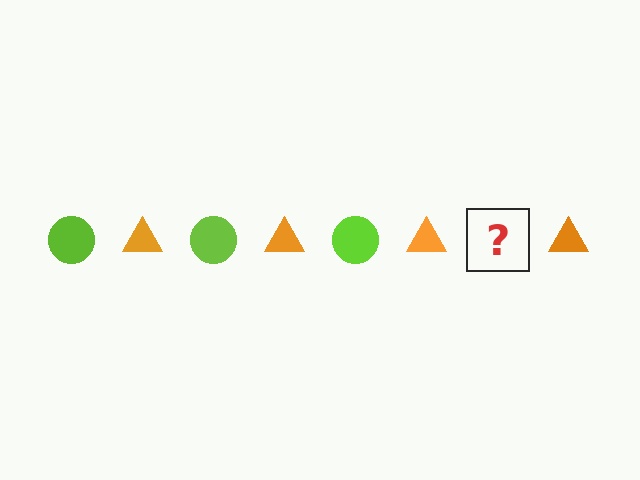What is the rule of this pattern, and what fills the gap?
The rule is that the pattern alternates between lime circle and orange triangle. The gap should be filled with a lime circle.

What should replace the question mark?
The question mark should be replaced with a lime circle.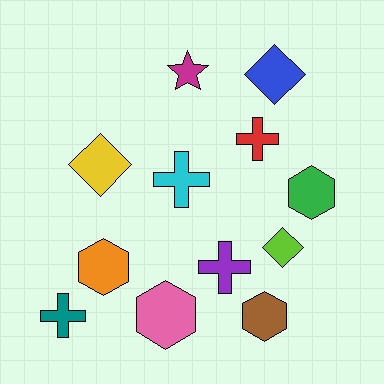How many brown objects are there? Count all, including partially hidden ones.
There is 1 brown object.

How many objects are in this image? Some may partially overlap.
There are 12 objects.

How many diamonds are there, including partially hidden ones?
There are 3 diamonds.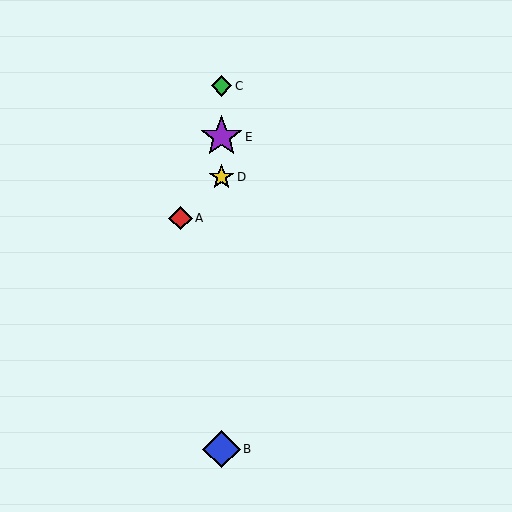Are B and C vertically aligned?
Yes, both are at x≈221.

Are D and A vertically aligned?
No, D is at x≈221 and A is at x≈181.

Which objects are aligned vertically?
Objects B, C, D, E are aligned vertically.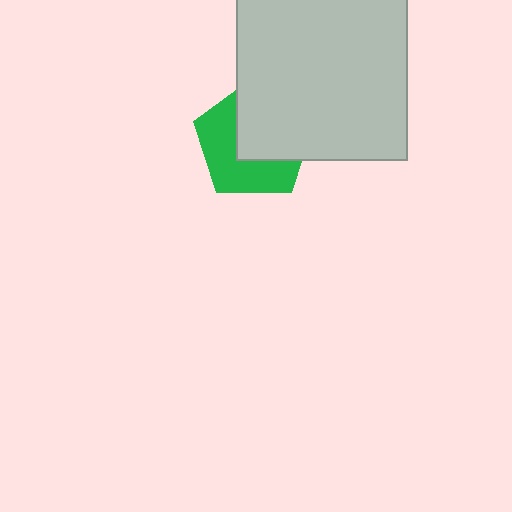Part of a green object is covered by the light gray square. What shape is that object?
It is a pentagon.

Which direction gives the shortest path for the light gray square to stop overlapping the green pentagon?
Moving toward the upper-right gives the shortest separation.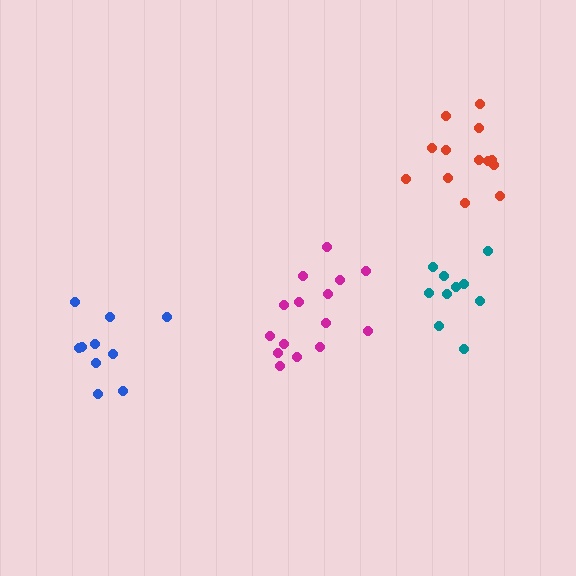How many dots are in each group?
Group 1: 10 dots, Group 2: 10 dots, Group 3: 13 dots, Group 4: 15 dots (48 total).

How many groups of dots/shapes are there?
There are 4 groups.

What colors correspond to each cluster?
The clusters are colored: teal, blue, red, magenta.